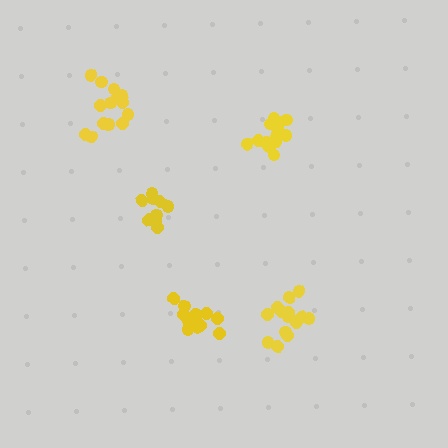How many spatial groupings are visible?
There are 5 spatial groupings.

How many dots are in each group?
Group 1: 13 dots, Group 2: 14 dots, Group 3: 15 dots, Group 4: 10 dots, Group 5: 16 dots (68 total).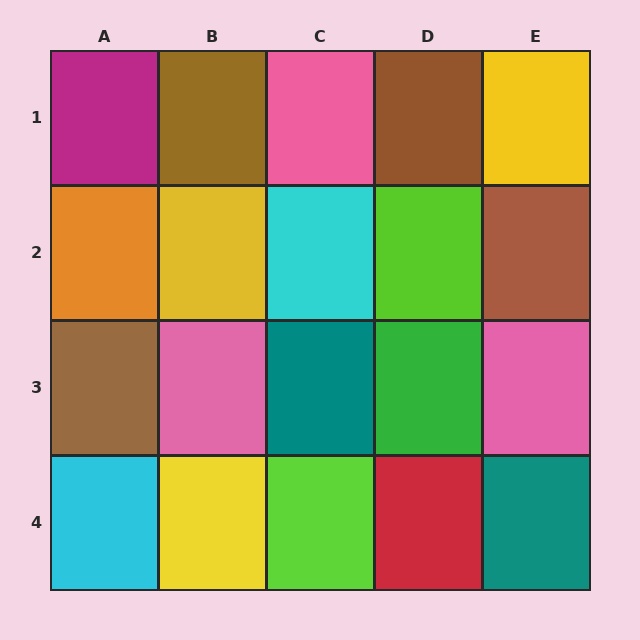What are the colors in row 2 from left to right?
Orange, yellow, cyan, lime, brown.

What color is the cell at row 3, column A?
Brown.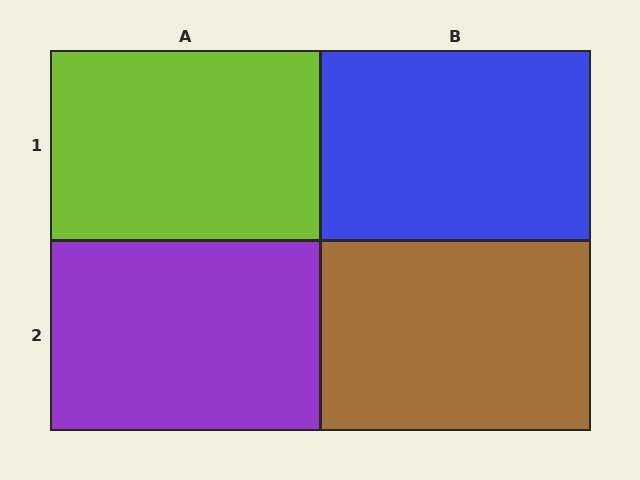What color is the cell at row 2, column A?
Purple.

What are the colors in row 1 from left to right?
Lime, blue.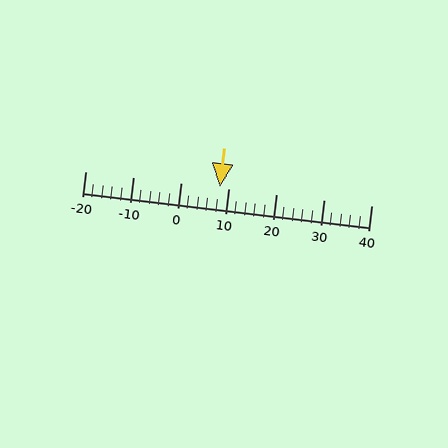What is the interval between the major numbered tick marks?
The major tick marks are spaced 10 units apart.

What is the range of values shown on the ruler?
The ruler shows values from -20 to 40.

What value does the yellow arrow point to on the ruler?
The yellow arrow points to approximately 8.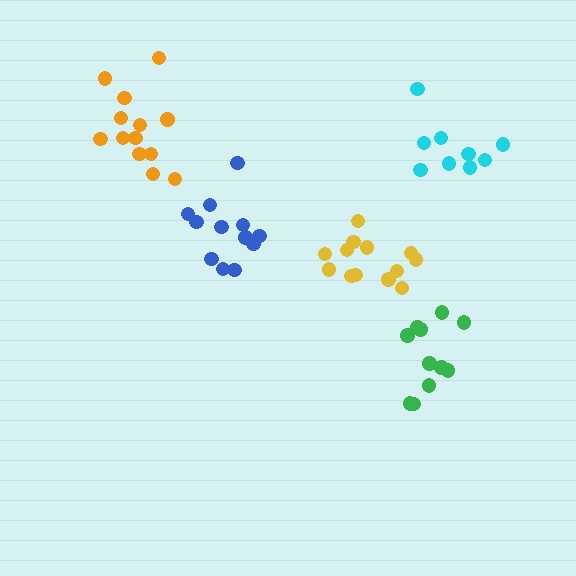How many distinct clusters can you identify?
There are 5 distinct clusters.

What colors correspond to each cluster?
The clusters are colored: orange, green, cyan, yellow, blue.